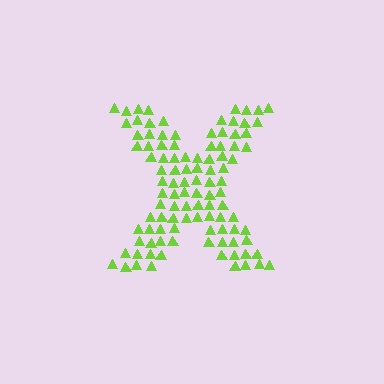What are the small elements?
The small elements are triangles.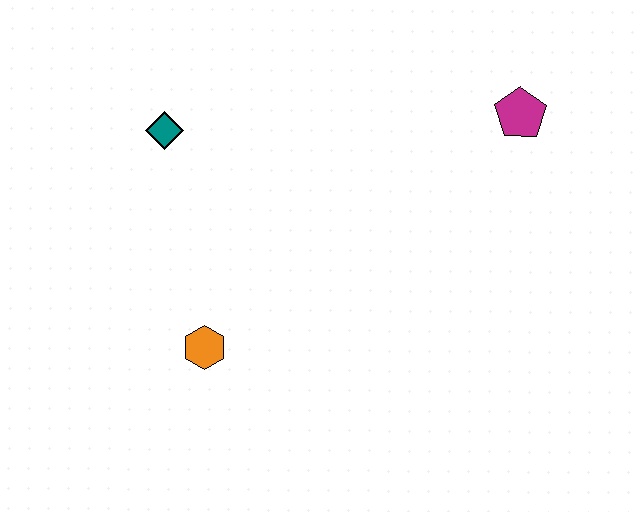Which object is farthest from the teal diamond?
The magenta pentagon is farthest from the teal diamond.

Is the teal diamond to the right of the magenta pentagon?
No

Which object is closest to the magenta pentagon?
The teal diamond is closest to the magenta pentagon.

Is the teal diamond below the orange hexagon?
No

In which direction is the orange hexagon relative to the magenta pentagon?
The orange hexagon is to the left of the magenta pentagon.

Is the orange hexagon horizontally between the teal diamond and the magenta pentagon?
Yes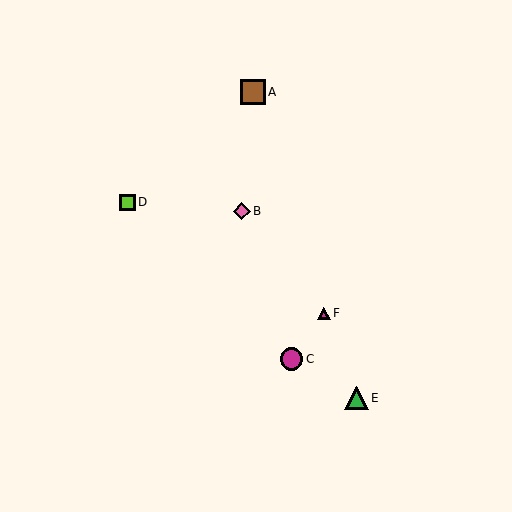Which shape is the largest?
The brown square (labeled A) is the largest.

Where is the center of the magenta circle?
The center of the magenta circle is at (292, 359).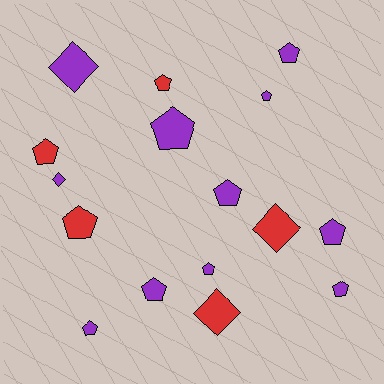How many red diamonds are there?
There are 2 red diamonds.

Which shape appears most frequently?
Pentagon, with 12 objects.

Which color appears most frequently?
Purple, with 11 objects.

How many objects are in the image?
There are 16 objects.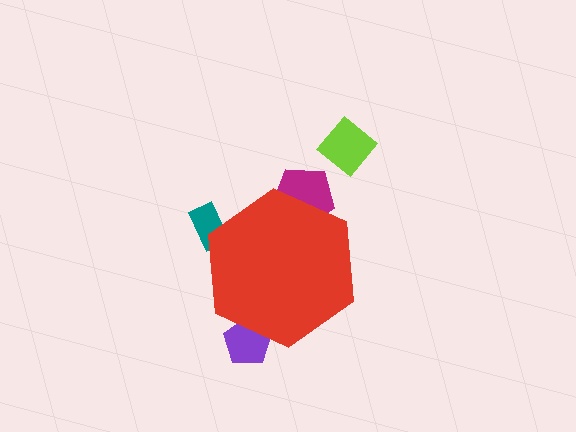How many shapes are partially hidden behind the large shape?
3 shapes are partially hidden.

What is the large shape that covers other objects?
A red hexagon.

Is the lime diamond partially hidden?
No, the lime diamond is fully visible.